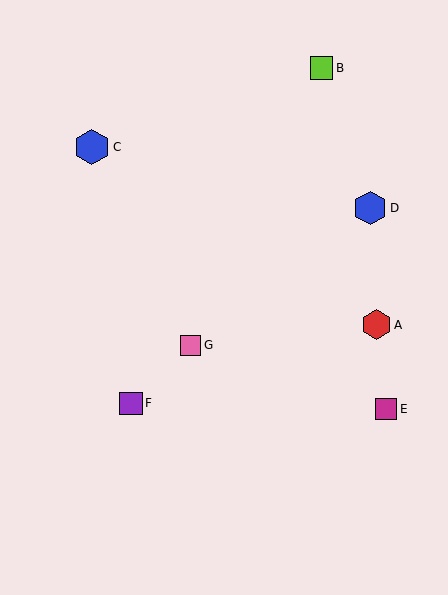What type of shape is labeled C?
Shape C is a blue hexagon.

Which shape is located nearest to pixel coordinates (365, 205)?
The blue hexagon (labeled D) at (370, 208) is nearest to that location.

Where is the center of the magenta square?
The center of the magenta square is at (386, 409).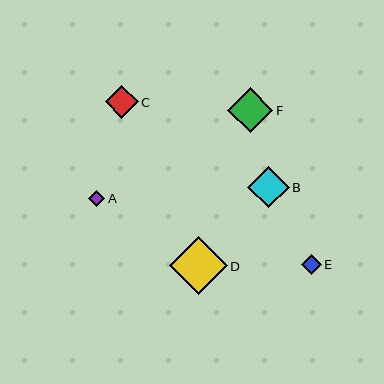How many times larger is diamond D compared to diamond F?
Diamond D is approximately 1.3 times the size of diamond F.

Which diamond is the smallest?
Diamond A is the smallest with a size of approximately 16 pixels.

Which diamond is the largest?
Diamond D is the largest with a size of approximately 58 pixels.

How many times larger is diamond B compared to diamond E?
Diamond B is approximately 2.1 times the size of diamond E.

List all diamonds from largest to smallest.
From largest to smallest: D, F, B, C, E, A.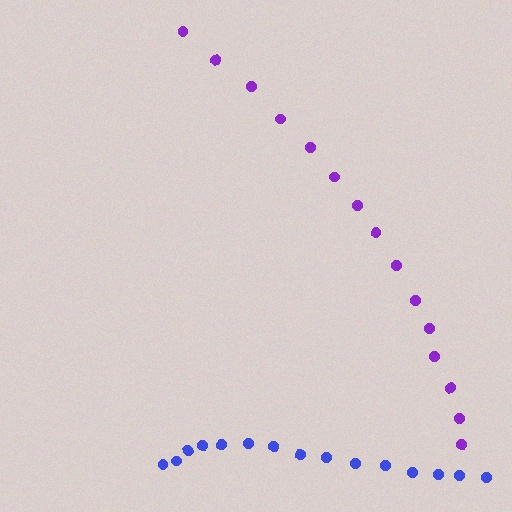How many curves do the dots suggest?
There are 2 distinct paths.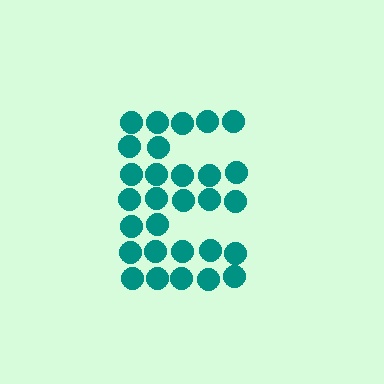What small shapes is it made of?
It is made of small circles.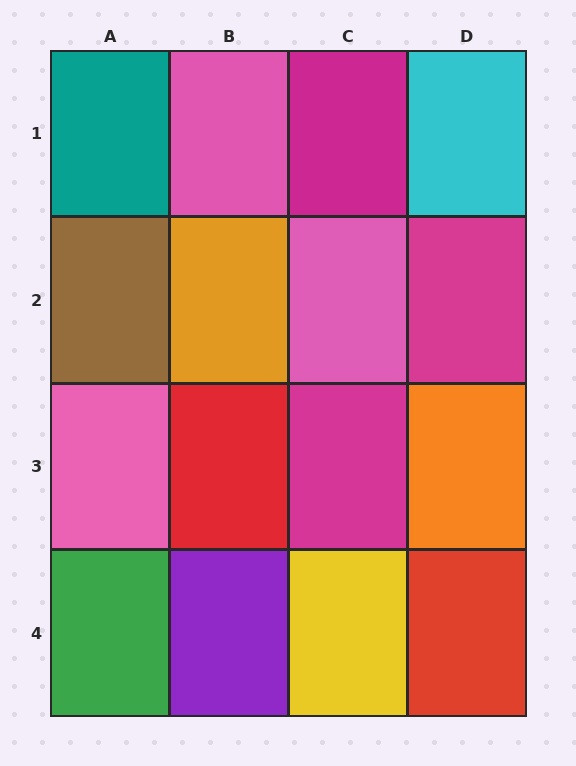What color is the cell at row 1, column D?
Cyan.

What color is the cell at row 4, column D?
Red.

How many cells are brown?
1 cell is brown.